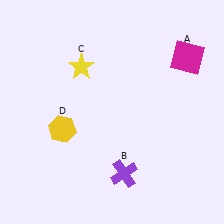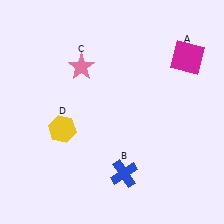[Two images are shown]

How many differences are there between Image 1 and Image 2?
There are 2 differences between the two images.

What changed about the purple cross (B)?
In Image 1, B is purple. In Image 2, it changed to blue.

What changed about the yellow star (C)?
In Image 1, C is yellow. In Image 2, it changed to pink.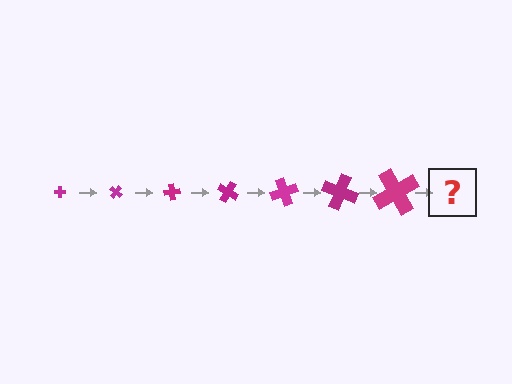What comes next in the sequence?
The next element should be a cross, larger than the previous one and rotated 280 degrees from the start.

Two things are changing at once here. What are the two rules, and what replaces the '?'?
The two rules are that the cross grows larger each step and it rotates 40 degrees each step. The '?' should be a cross, larger than the previous one and rotated 280 degrees from the start.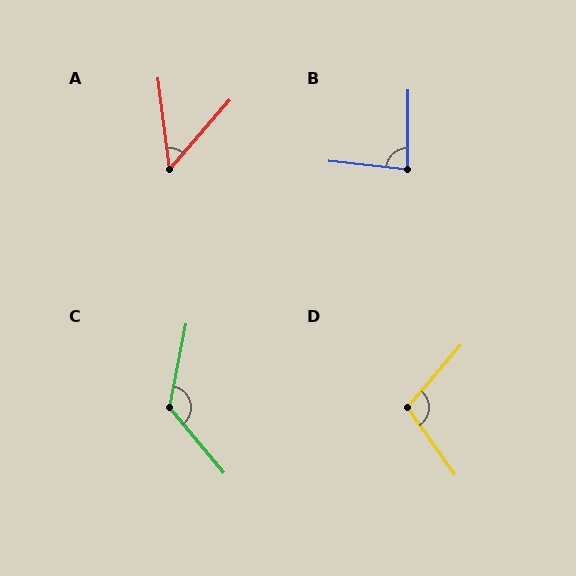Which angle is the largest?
C, at approximately 129 degrees.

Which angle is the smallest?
A, at approximately 48 degrees.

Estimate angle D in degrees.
Approximately 104 degrees.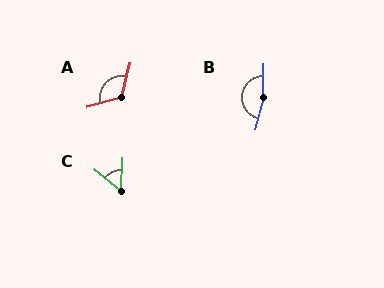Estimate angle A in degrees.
Approximately 119 degrees.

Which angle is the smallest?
C, at approximately 53 degrees.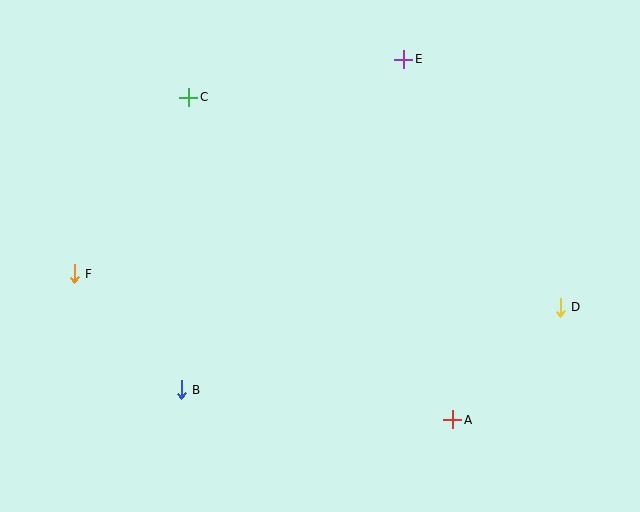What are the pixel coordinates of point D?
Point D is at (560, 307).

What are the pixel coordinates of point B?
Point B is at (181, 390).